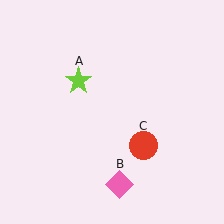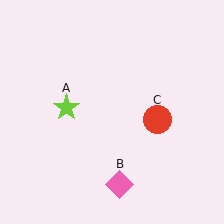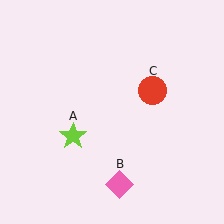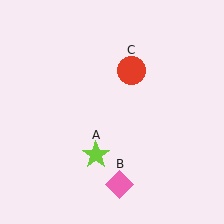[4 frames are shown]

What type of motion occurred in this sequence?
The lime star (object A), red circle (object C) rotated counterclockwise around the center of the scene.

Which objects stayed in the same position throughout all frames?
Pink diamond (object B) remained stationary.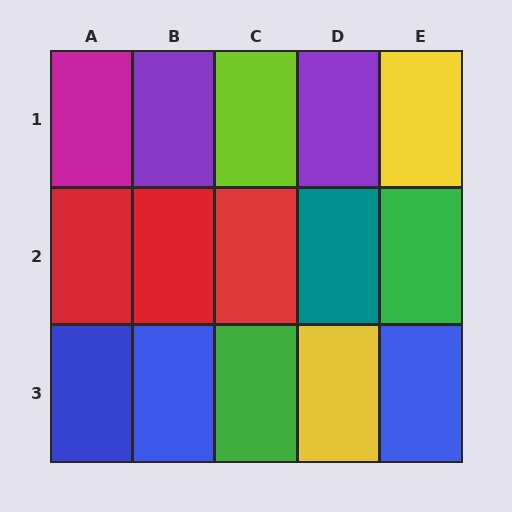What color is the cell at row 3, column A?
Blue.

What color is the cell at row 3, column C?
Green.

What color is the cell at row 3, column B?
Blue.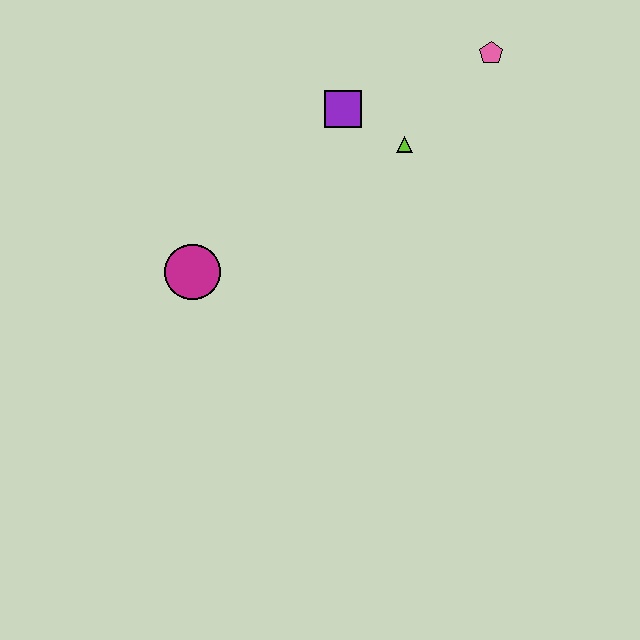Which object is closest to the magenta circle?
The purple square is closest to the magenta circle.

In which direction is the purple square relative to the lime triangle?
The purple square is to the left of the lime triangle.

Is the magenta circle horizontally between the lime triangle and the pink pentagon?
No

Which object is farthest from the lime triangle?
The magenta circle is farthest from the lime triangle.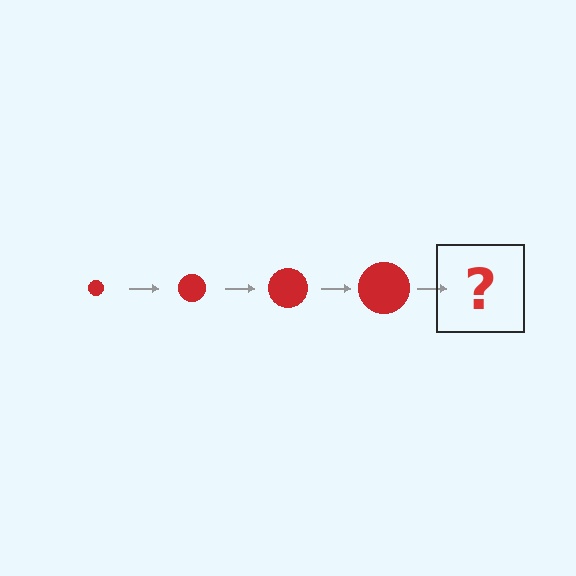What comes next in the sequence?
The next element should be a red circle, larger than the previous one.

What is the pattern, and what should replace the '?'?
The pattern is that the circle gets progressively larger each step. The '?' should be a red circle, larger than the previous one.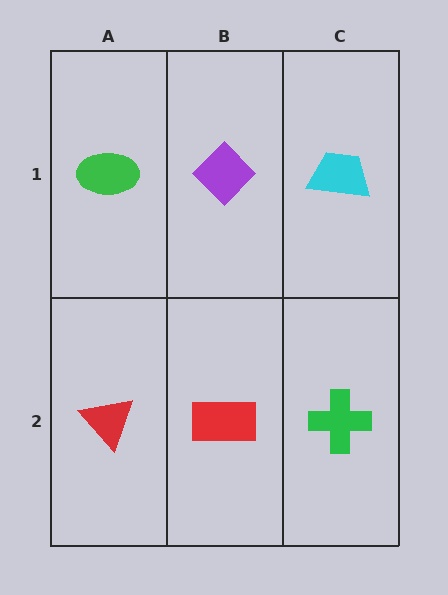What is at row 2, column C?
A green cross.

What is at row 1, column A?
A green ellipse.